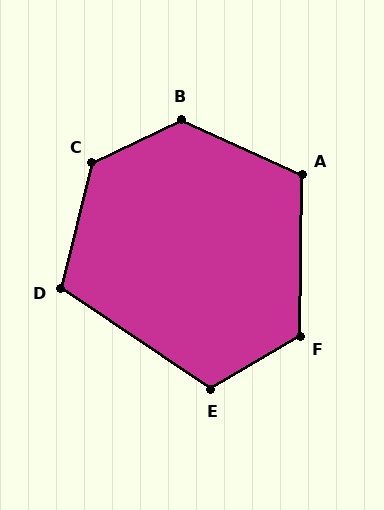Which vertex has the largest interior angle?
C, at approximately 130 degrees.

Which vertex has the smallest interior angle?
D, at approximately 110 degrees.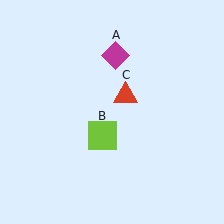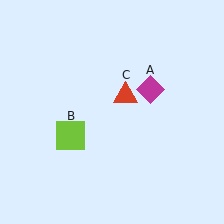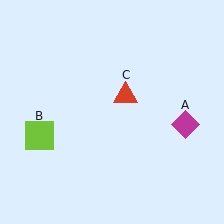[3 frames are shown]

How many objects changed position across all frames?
2 objects changed position: magenta diamond (object A), lime square (object B).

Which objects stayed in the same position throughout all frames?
Red triangle (object C) remained stationary.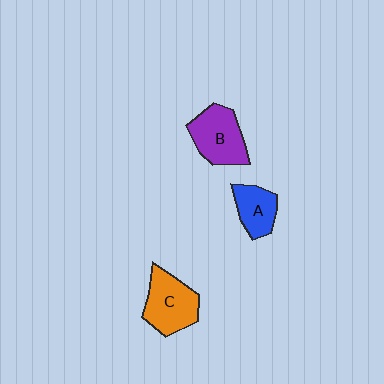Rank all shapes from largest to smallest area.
From largest to smallest: C (orange), B (purple), A (blue).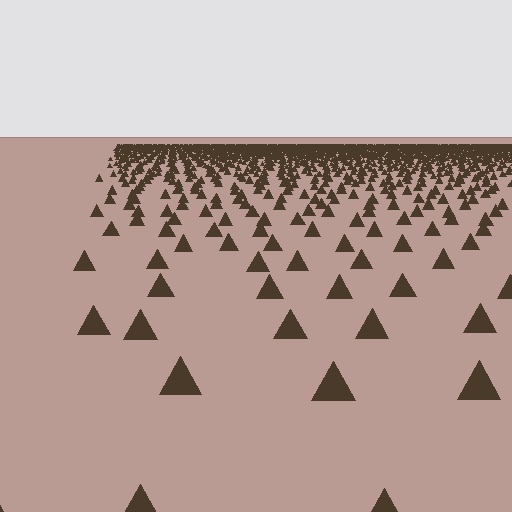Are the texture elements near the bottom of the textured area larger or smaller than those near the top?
Larger. Near the bottom, elements are closer to the viewer and appear at a bigger on-screen size.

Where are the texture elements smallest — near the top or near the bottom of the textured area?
Near the top.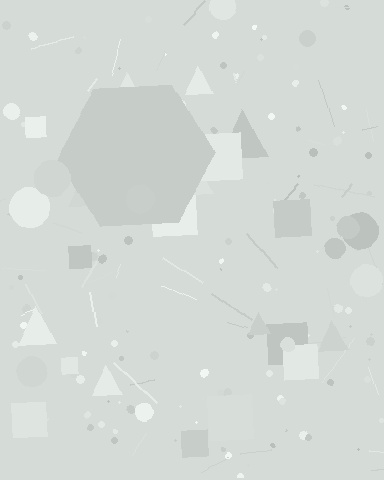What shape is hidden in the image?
A hexagon is hidden in the image.